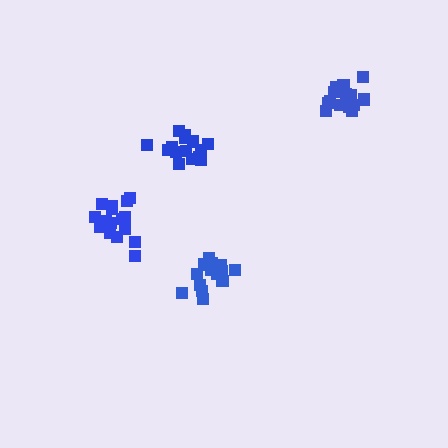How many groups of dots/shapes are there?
There are 4 groups.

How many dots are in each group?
Group 1: 17 dots, Group 2: 16 dots, Group 3: 14 dots, Group 4: 17 dots (64 total).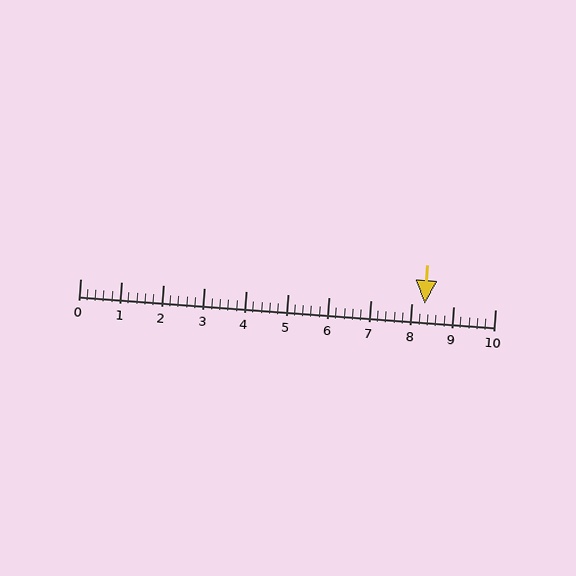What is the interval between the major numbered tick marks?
The major tick marks are spaced 1 units apart.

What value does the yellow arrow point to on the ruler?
The yellow arrow points to approximately 8.3.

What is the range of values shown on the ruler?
The ruler shows values from 0 to 10.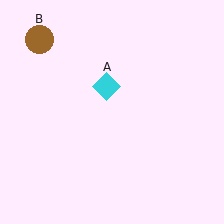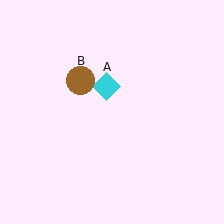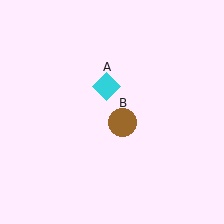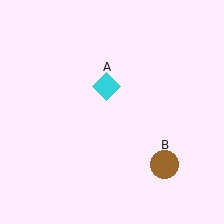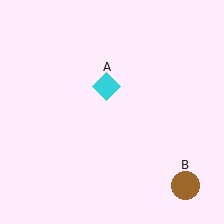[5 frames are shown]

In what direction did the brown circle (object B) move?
The brown circle (object B) moved down and to the right.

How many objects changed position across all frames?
1 object changed position: brown circle (object B).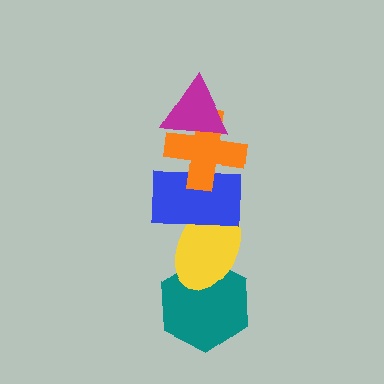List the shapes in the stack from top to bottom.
From top to bottom: the magenta triangle, the orange cross, the blue rectangle, the yellow ellipse, the teal hexagon.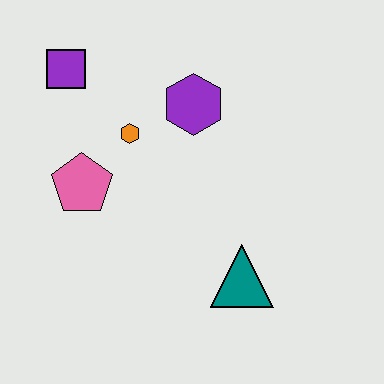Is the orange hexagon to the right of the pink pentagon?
Yes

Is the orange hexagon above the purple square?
No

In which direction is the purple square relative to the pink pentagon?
The purple square is above the pink pentagon.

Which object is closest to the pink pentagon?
The orange hexagon is closest to the pink pentagon.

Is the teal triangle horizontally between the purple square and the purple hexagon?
No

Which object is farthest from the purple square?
The teal triangle is farthest from the purple square.